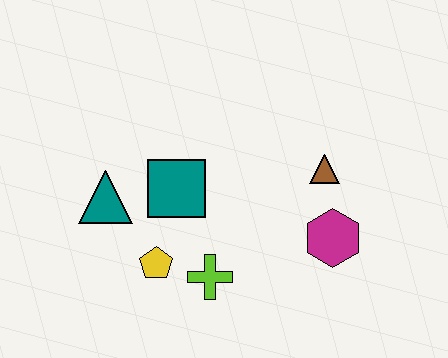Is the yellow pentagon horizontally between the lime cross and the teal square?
No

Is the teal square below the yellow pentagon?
No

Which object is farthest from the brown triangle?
The teal triangle is farthest from the brown triangle.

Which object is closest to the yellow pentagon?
The lime cross is closest to the yellow pentagon.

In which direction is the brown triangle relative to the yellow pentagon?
The brown triangle is to the right of the yellow pentagon.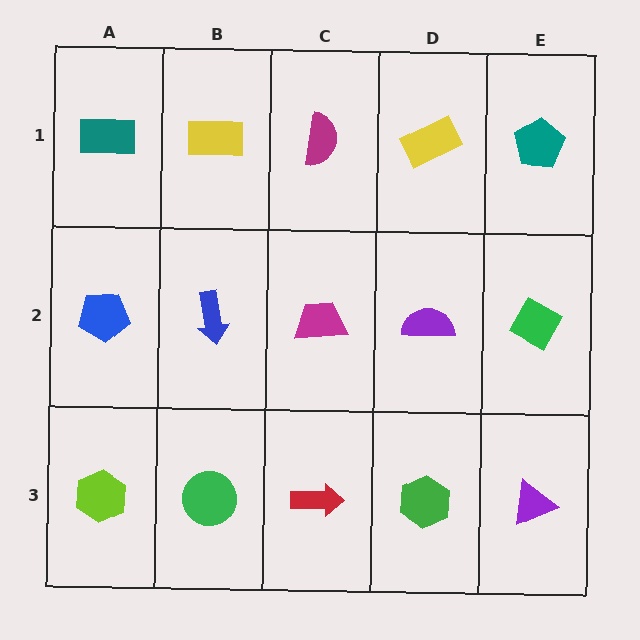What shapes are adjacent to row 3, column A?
A blue pentagon (row 2, column A), a green circle (row 3, column B).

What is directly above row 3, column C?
A magenta trapezoid.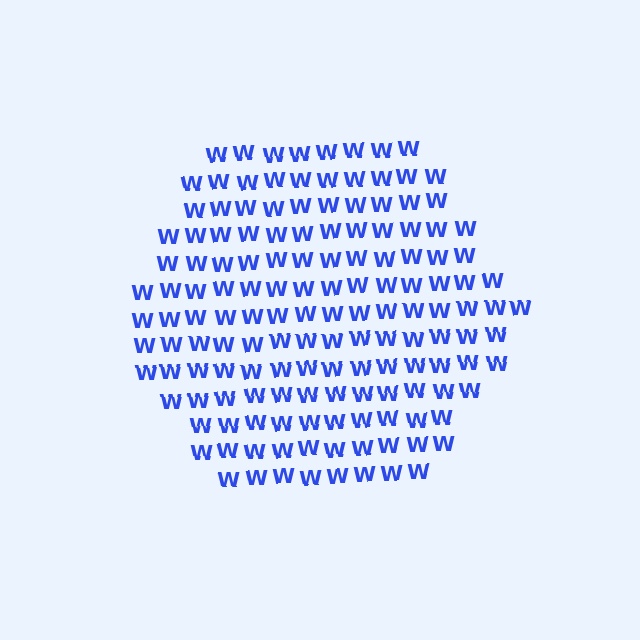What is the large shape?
The large shape is a hexagon.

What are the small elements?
The small elements are letter W's.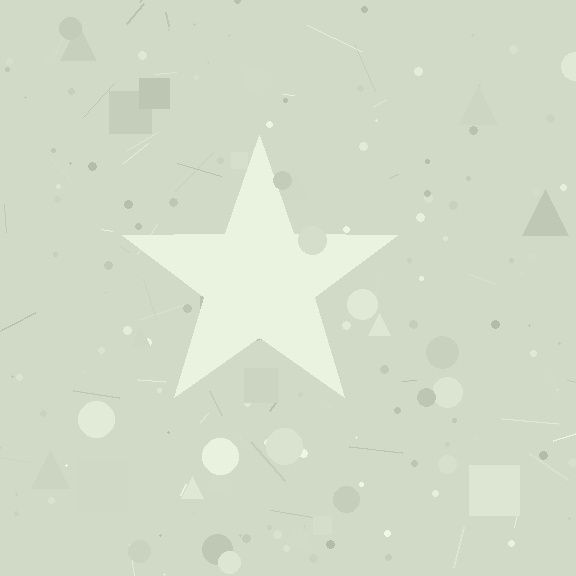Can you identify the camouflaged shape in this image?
The camouflaged shape is a star.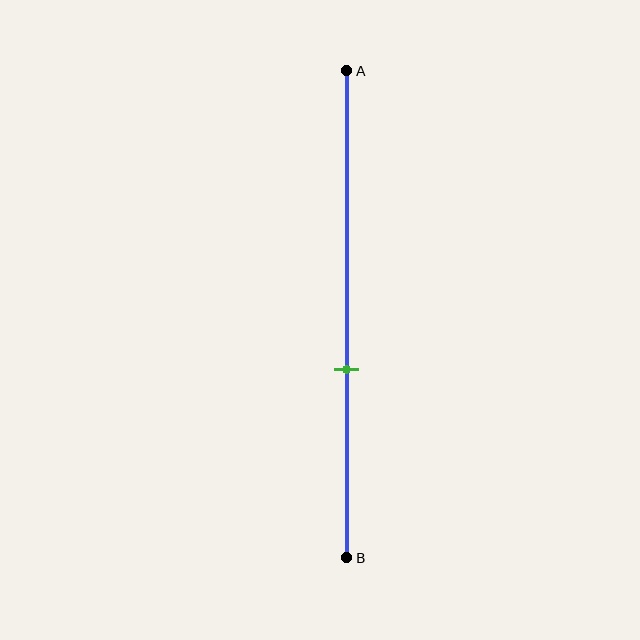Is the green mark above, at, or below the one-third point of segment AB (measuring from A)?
The green mark is below the one-third point of segment AB.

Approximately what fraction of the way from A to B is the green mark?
The green mark is approximately 60% of the way from A to B.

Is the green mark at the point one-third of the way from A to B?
No, the mark is at about 60% from A, not at the 33% one-third point.